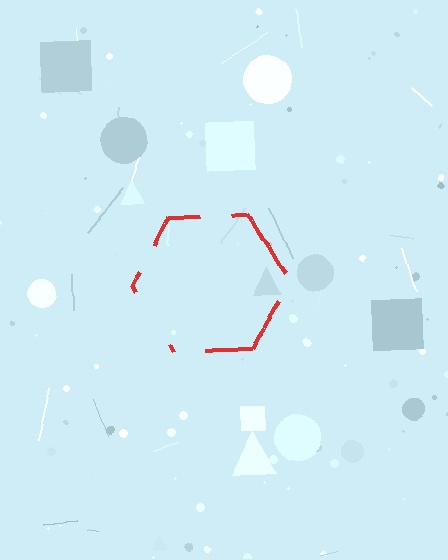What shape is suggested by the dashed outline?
The dashed outline suggests a hexagon.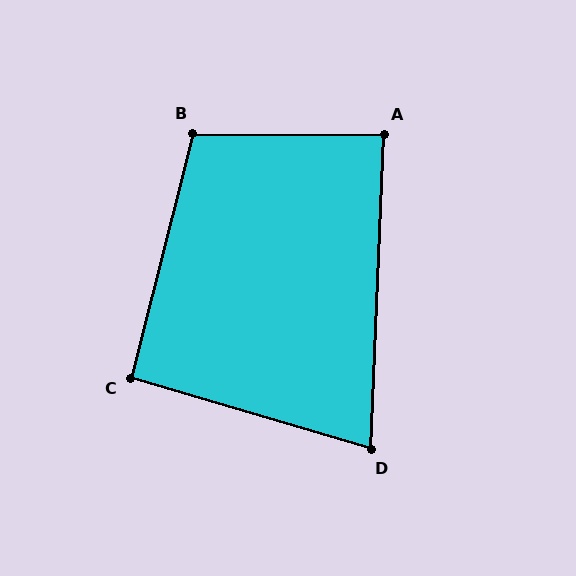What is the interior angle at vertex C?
Approximately 92 degrees (approximately right).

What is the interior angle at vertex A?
Approximately 88 degrees (approximately right).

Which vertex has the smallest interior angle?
D, at approximately 76 degrees.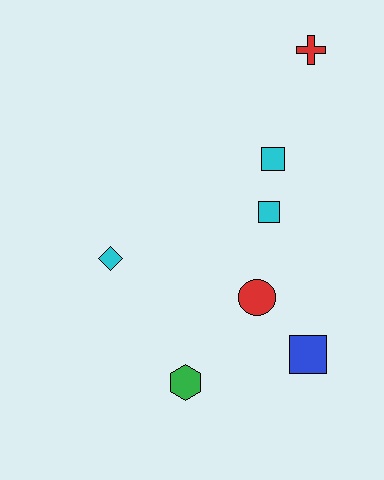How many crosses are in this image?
There is 1 cross.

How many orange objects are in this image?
There are no orange objects.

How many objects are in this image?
There are 7 objects.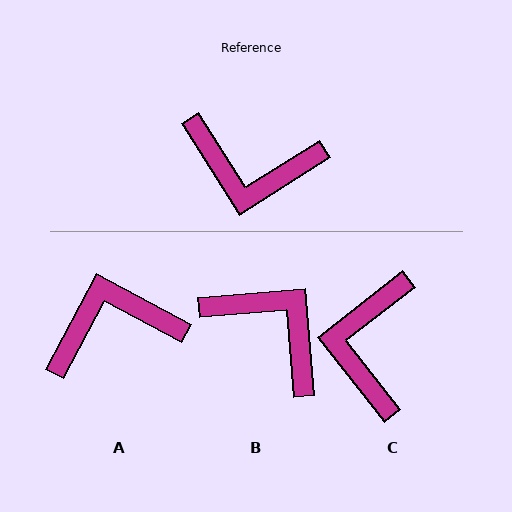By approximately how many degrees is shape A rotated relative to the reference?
Approximately 150 degrees clockwise.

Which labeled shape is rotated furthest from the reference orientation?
B, about 152 degrees away.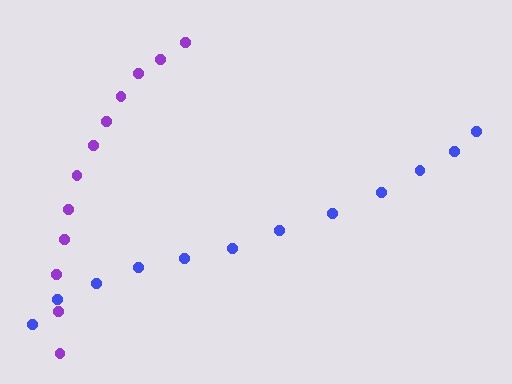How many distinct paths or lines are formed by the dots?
There are 2 distinct paths.